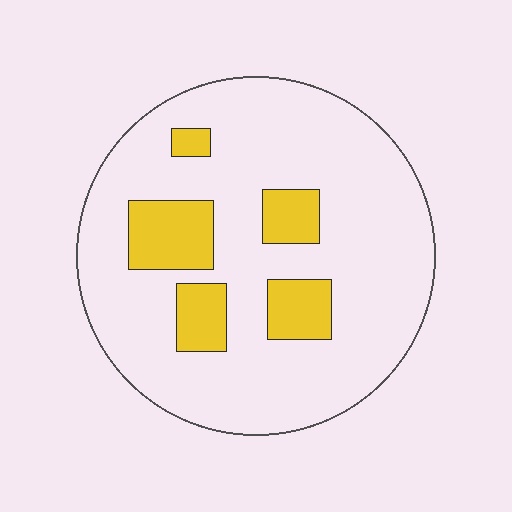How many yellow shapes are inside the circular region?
5.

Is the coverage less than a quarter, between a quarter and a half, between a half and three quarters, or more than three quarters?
Less than a quarter.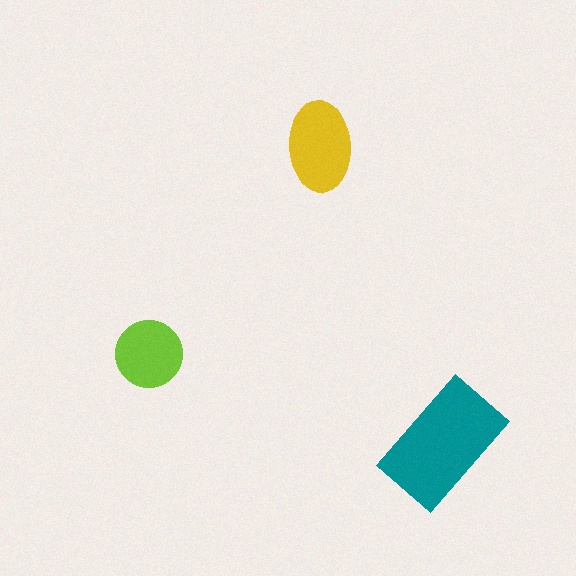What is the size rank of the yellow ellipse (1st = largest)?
2nd.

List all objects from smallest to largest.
The lime circle, the yellow ellipse, the teal rectangle.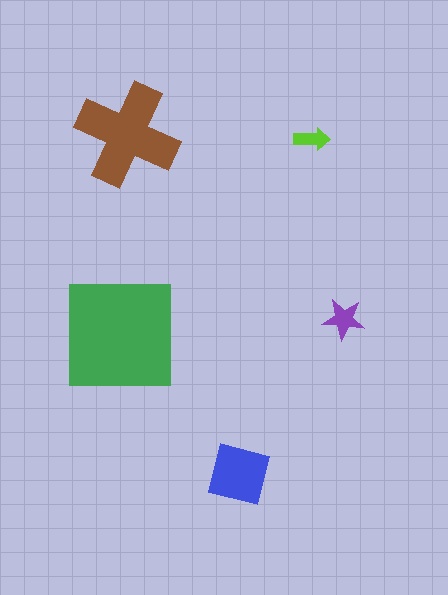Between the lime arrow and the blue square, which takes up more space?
The blue square.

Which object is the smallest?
The lime arrow.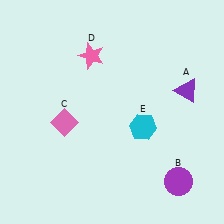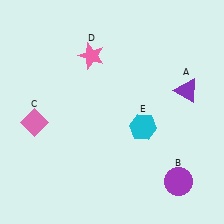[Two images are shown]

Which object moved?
The pink diamond (C) moved left.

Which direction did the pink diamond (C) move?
The pink diamond (C) moved left.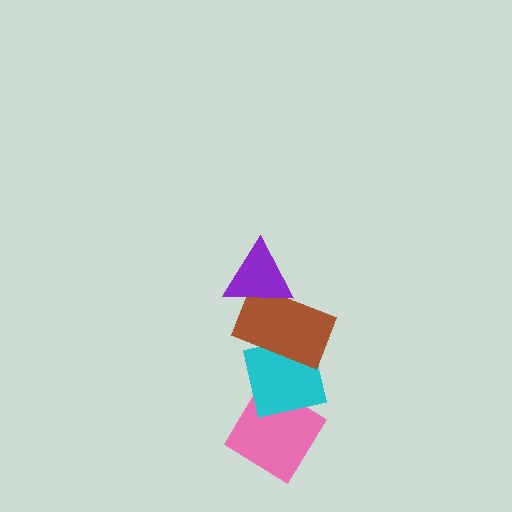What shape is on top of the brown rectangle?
The purple triangle is on top of the brown rectangle.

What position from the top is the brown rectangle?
The brown rectangle is 2nd from the top.